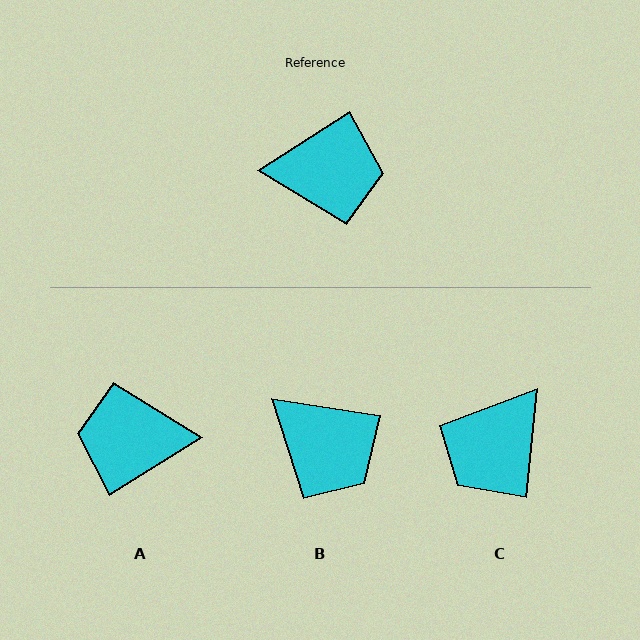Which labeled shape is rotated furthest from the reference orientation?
A, about 179 degrees away.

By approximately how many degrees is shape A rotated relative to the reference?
Approximately 179 degrees counter-clockwise.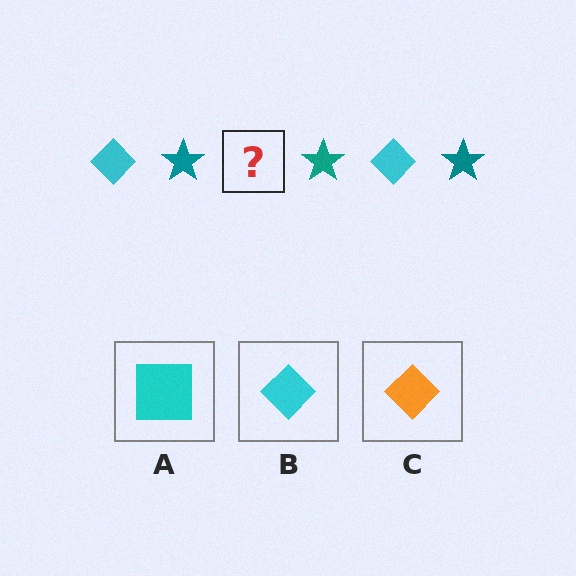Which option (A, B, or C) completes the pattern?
B.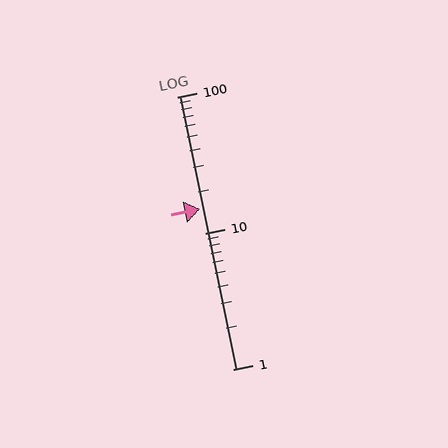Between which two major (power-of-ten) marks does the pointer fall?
The pointer is between 10 and 100.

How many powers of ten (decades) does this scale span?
The scale spans 2 decades, from 1 to 100.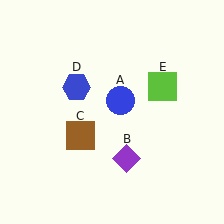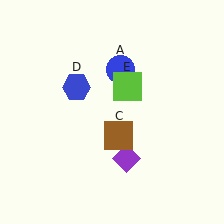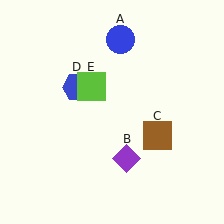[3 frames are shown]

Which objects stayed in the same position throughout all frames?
Purple diamond (object B) and blue hexagon (object D) remained stationary.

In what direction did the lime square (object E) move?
The lime square (object E) moved left.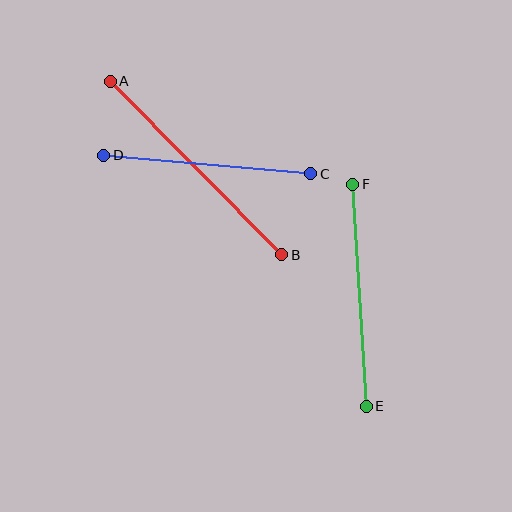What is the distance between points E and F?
The distance is approximately 222 pixels.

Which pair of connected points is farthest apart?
Points A and B are farthest apart.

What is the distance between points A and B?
The distance is approximately 244 pixels.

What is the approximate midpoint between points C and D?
The midpoint is at approximately (207, 164) pixels.